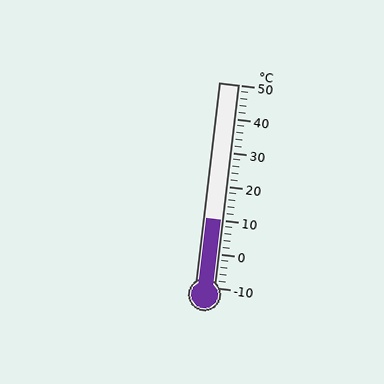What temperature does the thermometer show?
The thermometer shows approximately 10°C.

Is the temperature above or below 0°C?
The temperature is above 0°C.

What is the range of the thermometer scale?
The thermometer scale ranges from -10°C to 50°C.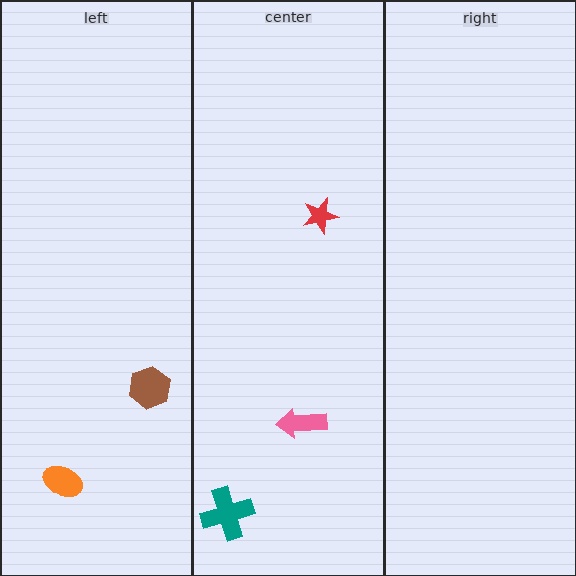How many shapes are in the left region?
2.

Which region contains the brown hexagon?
The left region.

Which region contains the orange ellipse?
The left region.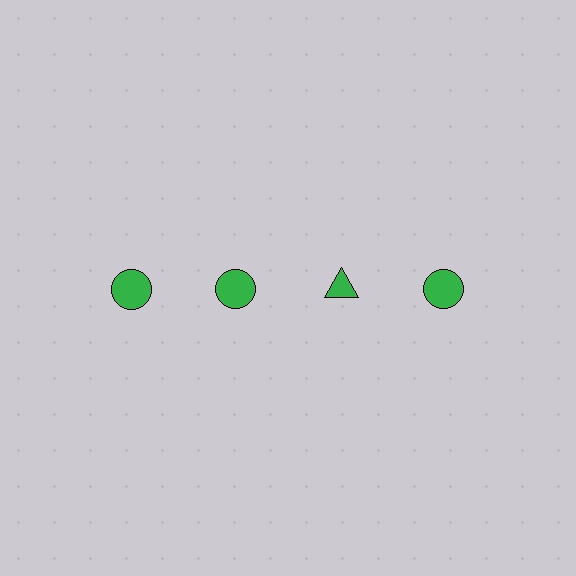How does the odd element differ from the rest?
It has a different shape: triangle instead of circle.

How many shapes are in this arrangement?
There are 4 shapes arranged in a grid pattern.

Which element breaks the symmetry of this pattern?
The green triangle in the top row, center column breaks the symmetry. All other shapes are green circles.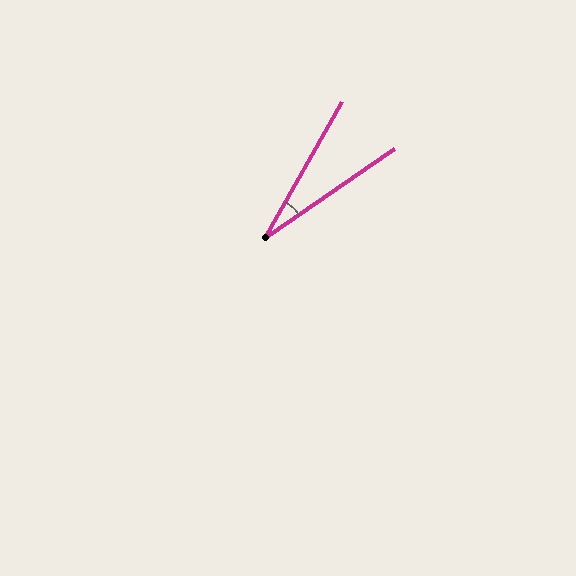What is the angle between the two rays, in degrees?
Approximately 26 degrees.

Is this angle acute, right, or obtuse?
It is acute.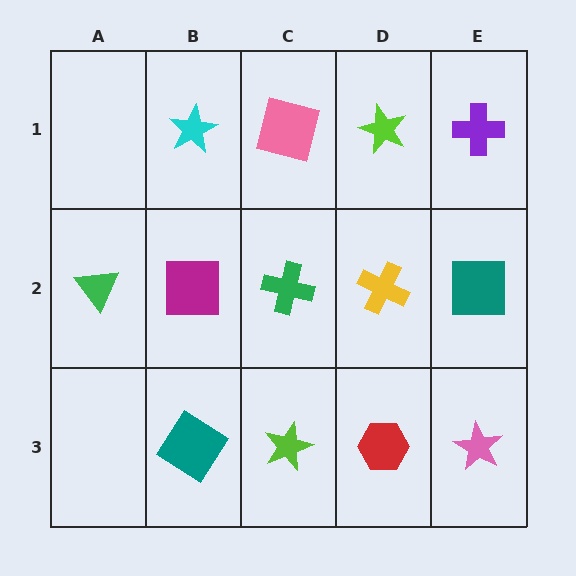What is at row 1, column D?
A lime star.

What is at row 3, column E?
A pink star.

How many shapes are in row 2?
5 shapes.